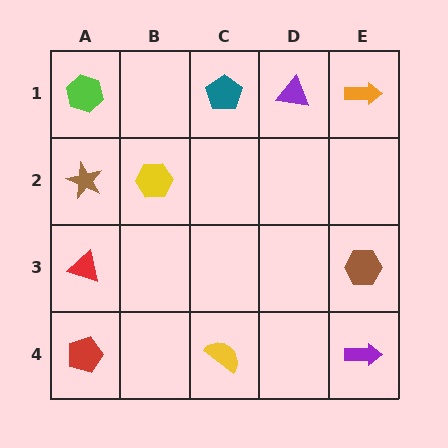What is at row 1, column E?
An orange arrow.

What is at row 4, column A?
A red pentagon.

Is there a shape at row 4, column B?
No, that cell is empty.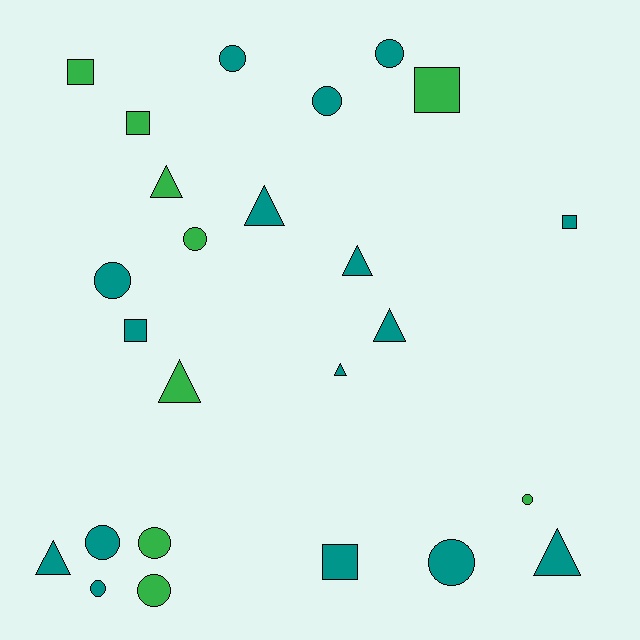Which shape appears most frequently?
Circle, with 11 objects.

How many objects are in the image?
There are 25 objects.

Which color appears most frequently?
Teal, with 16 objects.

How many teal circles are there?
There are 7 teal circles.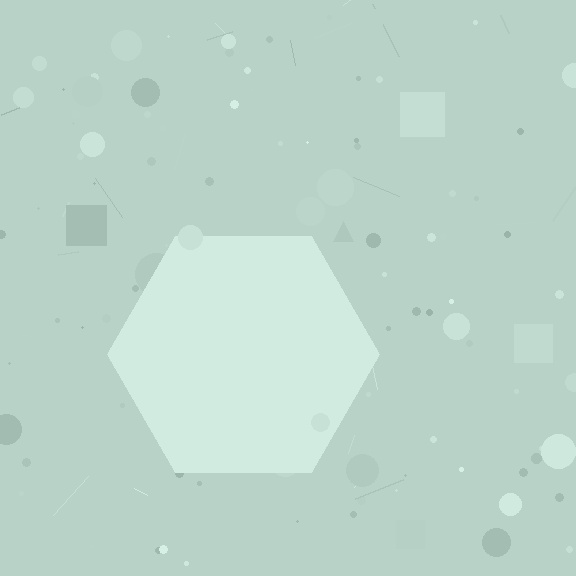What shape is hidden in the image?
A hexagon is hidden in the image.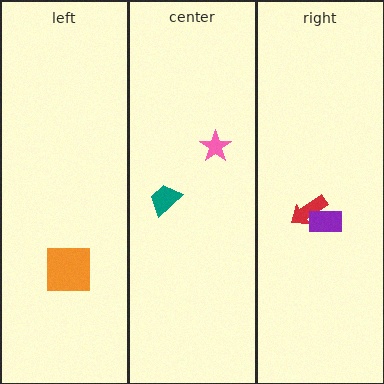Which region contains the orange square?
The left region.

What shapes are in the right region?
The red arrow, the purple rectangle.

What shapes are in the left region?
The orange square.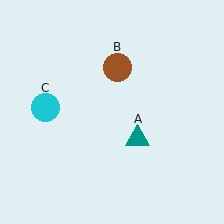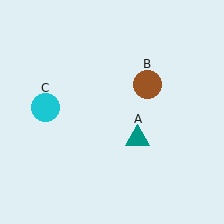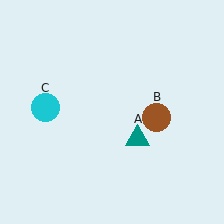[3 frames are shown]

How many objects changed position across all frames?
1 object changed position: brown circle (object B).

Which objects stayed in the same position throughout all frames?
Teal triangle (object A) and cyan circle (object C) remained stationary.